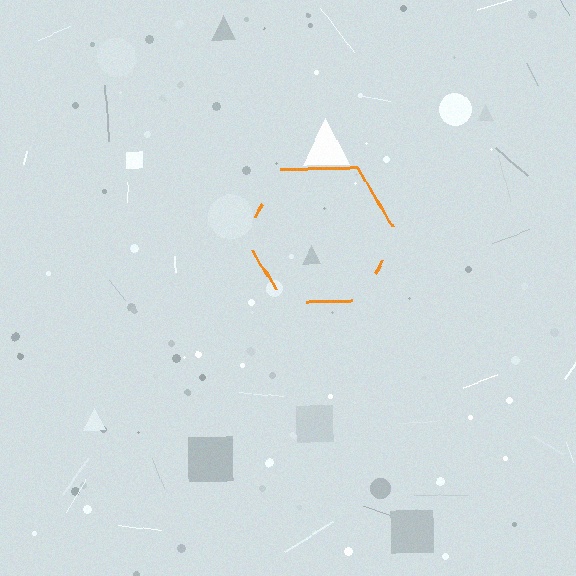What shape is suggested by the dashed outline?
The dashed outline suggests a hexagon.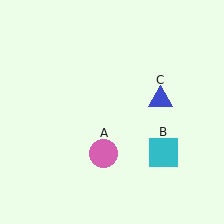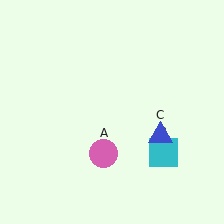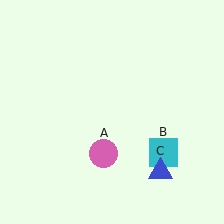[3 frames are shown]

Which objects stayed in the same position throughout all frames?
Pink circle (object A) and cyan square (object B) remained stationary.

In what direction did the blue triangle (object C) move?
The blue triangle (object C) moved down.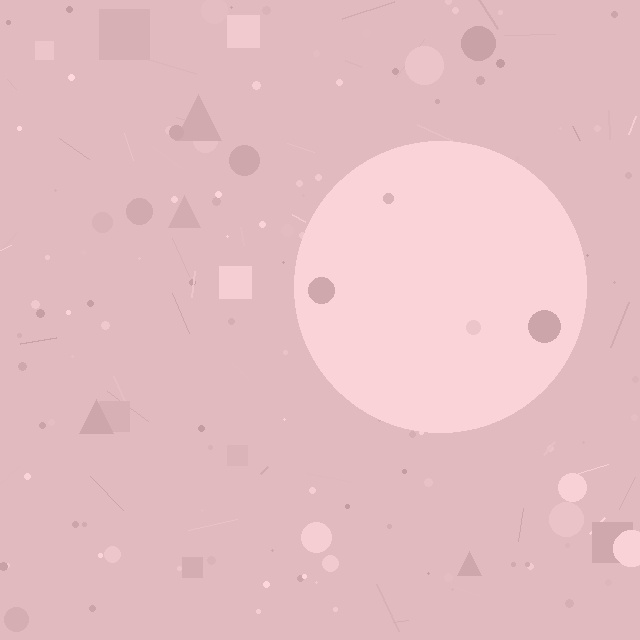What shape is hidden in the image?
A circle is hidden in the image.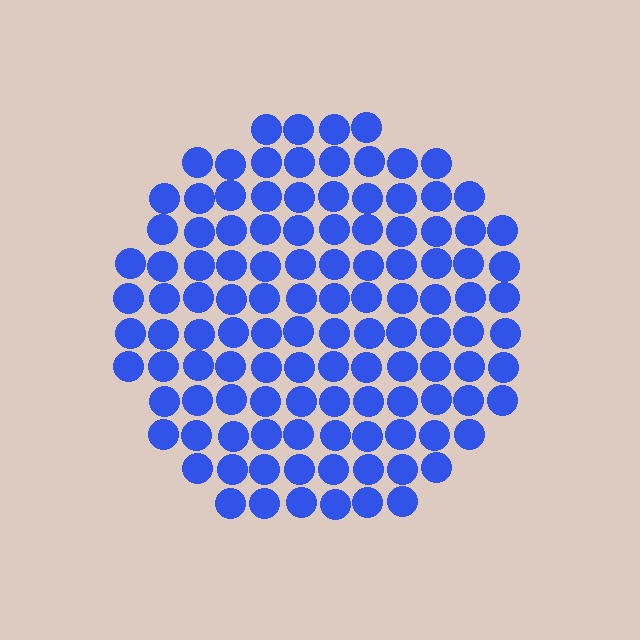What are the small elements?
The small elements are circles.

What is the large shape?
The large shape is a circle.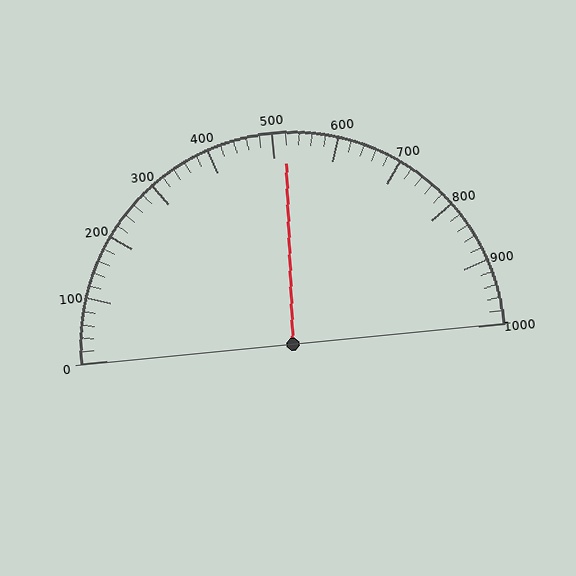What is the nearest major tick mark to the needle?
The nearest major tick mark is 500.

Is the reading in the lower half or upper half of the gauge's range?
The reading is in the upper half of the range (0 to 1000).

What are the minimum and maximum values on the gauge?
The gauge ranges from 0 to 1000.